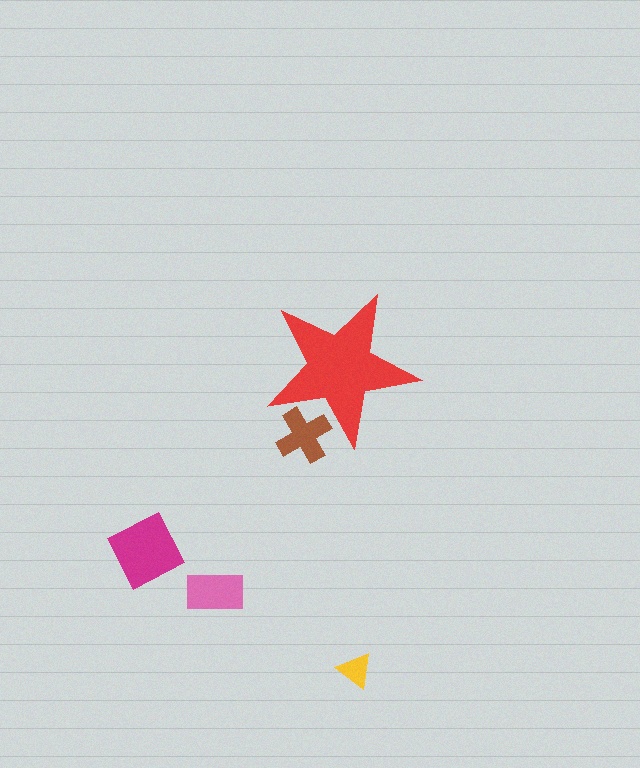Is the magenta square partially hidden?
No, the magenta square is fully visible.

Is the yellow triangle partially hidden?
No, the yellow triangle is fully visible.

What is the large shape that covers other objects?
A red star.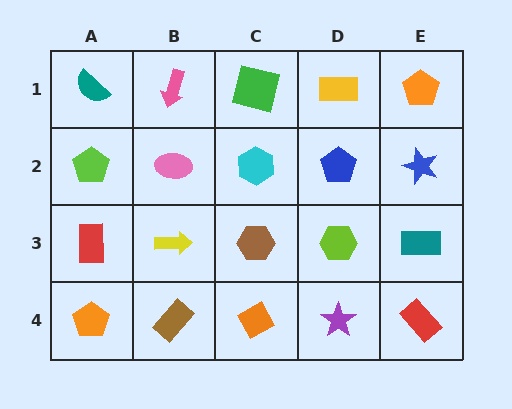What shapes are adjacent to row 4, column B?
A yellow arrow (row 3, column B), an orange pentagon (row 4, column A), an orange diamond (row 4, column C).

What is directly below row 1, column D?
A blue pentagon.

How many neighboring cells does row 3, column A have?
3.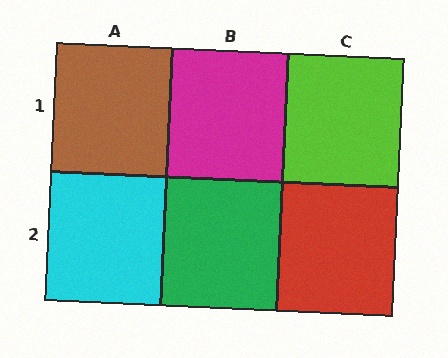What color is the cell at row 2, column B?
Green.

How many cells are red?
1 cell is red.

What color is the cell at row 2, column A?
Cyan.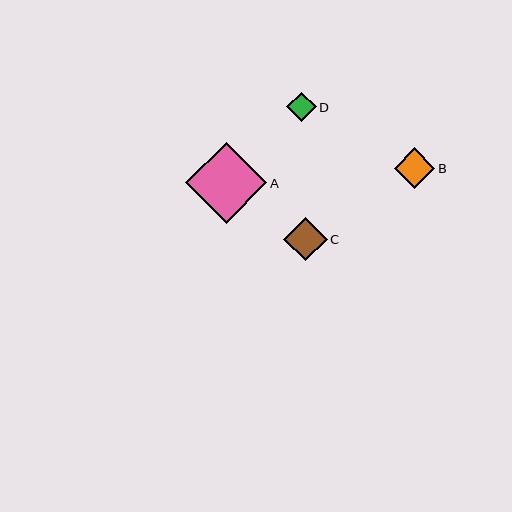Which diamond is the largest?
Diamond A is the largest with a size of approximately 81 pixels.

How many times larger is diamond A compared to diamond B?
Diamond A is approximately 2.0 times the size of diamond B.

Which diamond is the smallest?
Diamond D is the smallest with a size of approximately 29 pixels.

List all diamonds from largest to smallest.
From largest to smallest: A, C, B, D.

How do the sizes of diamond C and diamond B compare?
Diamond C and diamond B are approximately the same size.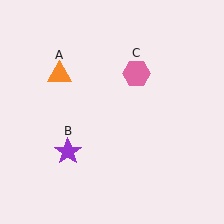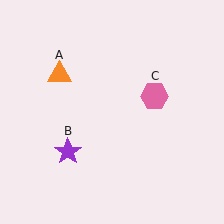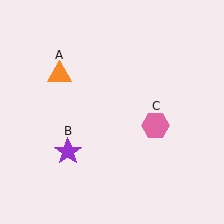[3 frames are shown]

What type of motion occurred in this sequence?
The pink hexagon (object C) rotated clockwise around the center of the scene.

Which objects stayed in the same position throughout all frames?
Orange triangle (object A) and purple star (object B) remained stationary.